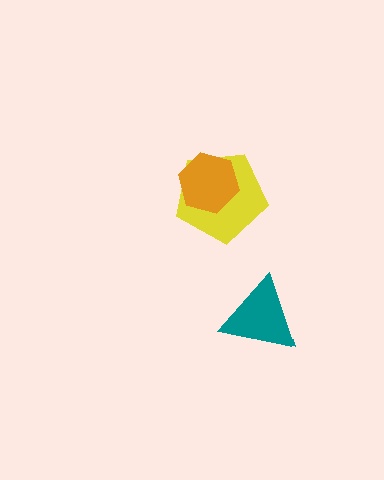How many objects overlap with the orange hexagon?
1 object overlaps with the orange hexagon.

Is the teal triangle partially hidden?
No, no other shape covers it.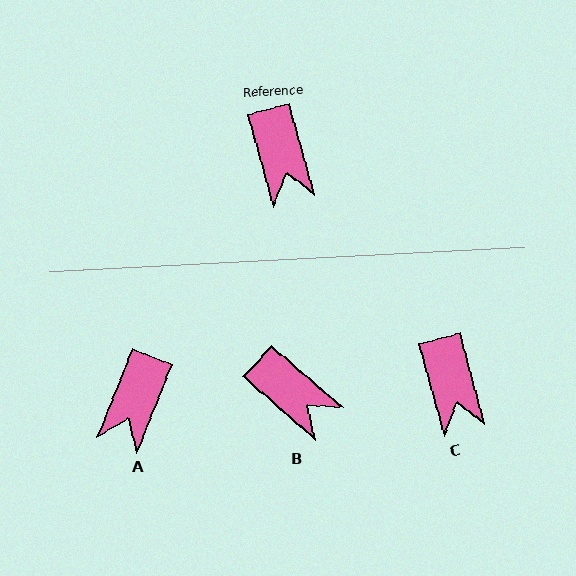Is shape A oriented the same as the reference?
No, it is off by about 37 degrees.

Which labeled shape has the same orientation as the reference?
C.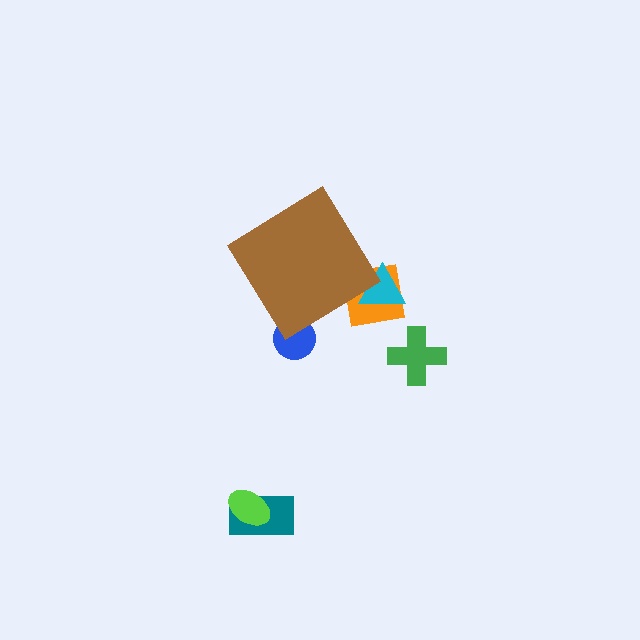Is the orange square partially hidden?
Yes, the orange square is partially hidden behind the brown diamond.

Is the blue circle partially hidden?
Yes, the blue circle is partially hidden behind the brown diamond.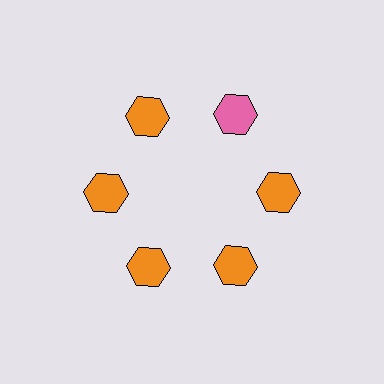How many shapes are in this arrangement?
There are 6 shapes arranged in a ring pattern.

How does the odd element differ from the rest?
It has a different color: pink instead of orange.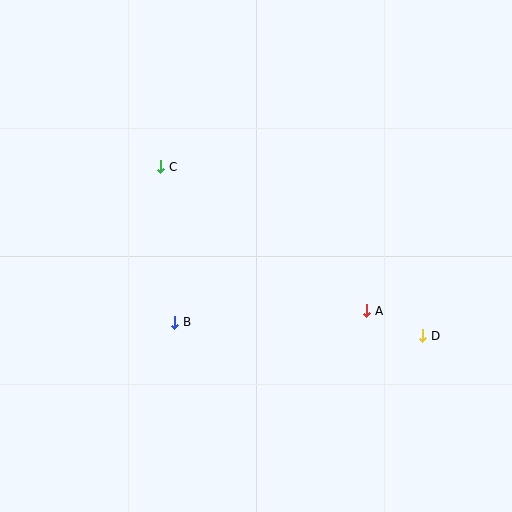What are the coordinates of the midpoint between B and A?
The midpoint between B and A is at (271, 317).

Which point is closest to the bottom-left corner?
Point B is closest to the bottom-left corner.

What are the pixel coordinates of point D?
Point D is at (423, 336).